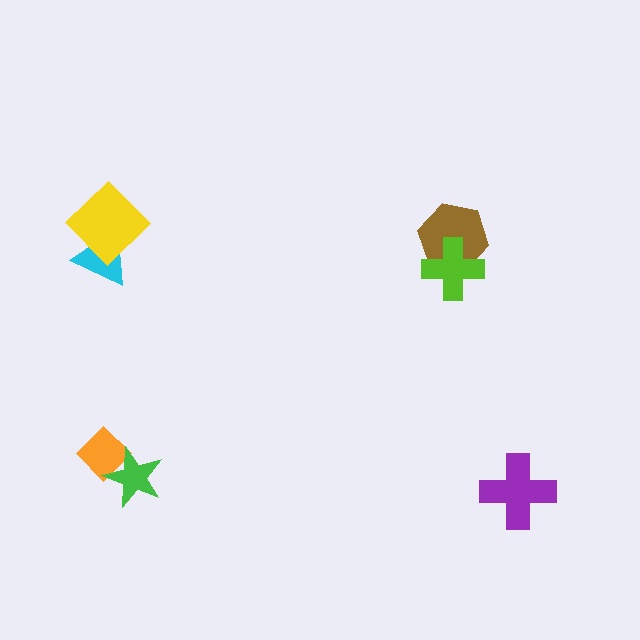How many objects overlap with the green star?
1 object overlaps with the green star.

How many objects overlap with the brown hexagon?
1 object overlaps with the brown hexagon.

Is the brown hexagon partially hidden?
Yes, it is partially covered by another shape.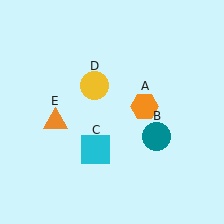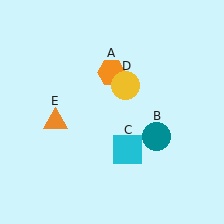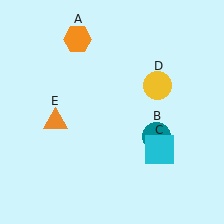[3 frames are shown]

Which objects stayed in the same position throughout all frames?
Teal circle (object B) and orange triangle (object E) remained stationary.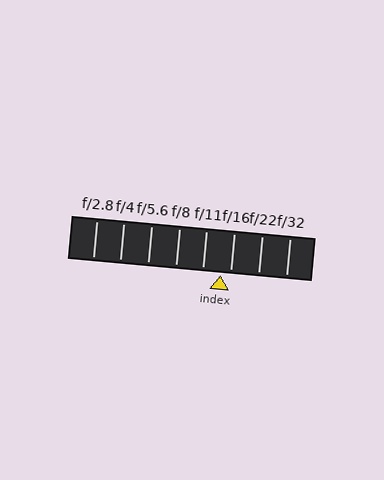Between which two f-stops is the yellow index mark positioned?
The index mark is between f/11 and f/16.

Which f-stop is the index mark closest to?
The index mark is closest to f/16.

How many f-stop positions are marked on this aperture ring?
There are 8 f-stop positions marked.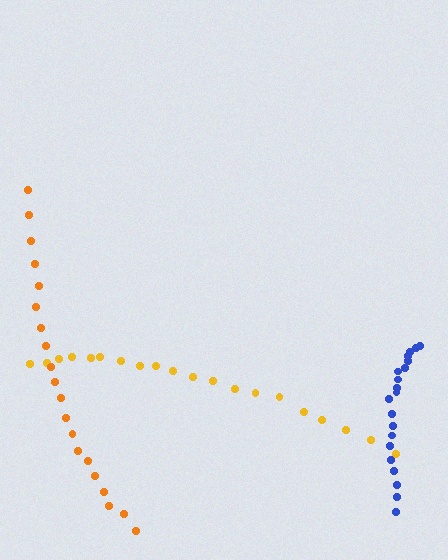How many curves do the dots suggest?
There are 3 distinct paths.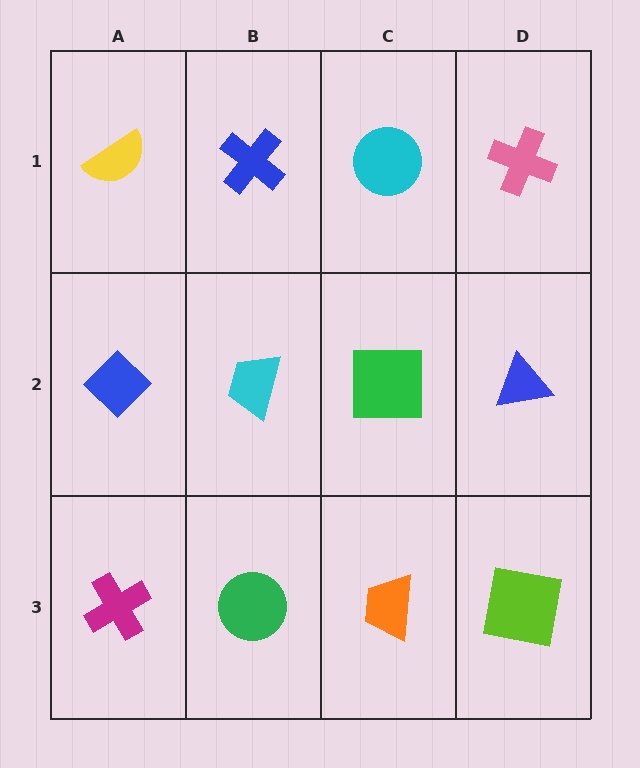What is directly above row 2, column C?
A cyan circle.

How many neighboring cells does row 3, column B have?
3.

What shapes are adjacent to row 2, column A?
A yellow semicircle (row 1, column A), a magenta cross (row 3, column A), a cyan trapezoid (row 2, column B).